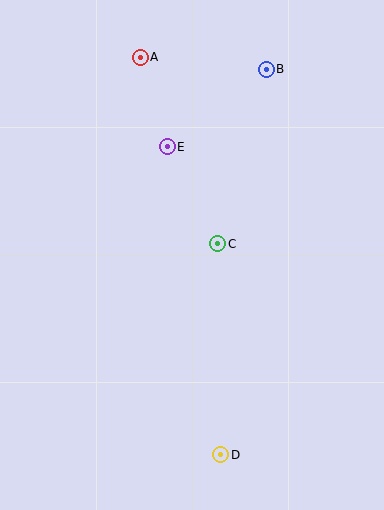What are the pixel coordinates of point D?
Point D is at (221, 455).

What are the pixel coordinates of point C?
Point C is at (218, 244).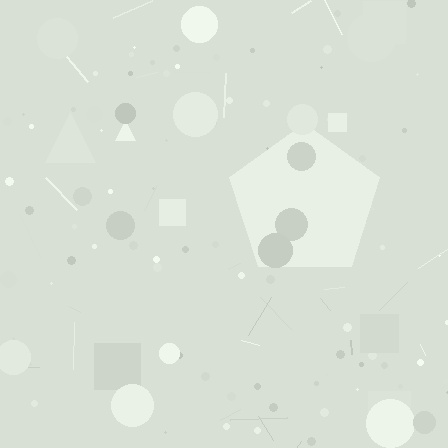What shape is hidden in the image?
A pentagon is hidden in the image.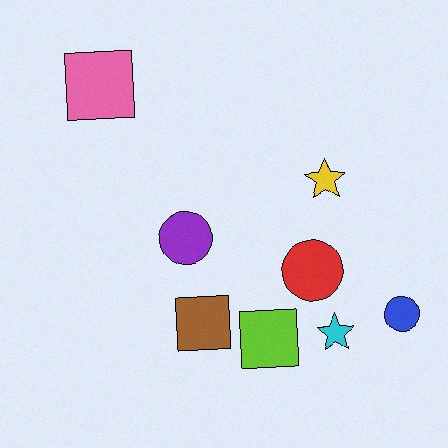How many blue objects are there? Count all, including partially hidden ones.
There is 1 blue object.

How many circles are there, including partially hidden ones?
There are 3 circles.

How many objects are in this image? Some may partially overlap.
There are 8 objects.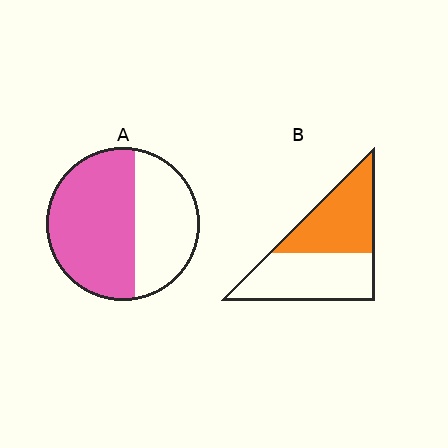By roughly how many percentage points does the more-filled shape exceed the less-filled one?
By roughly 10 percentage points (A over B).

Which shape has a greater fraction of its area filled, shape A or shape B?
Shape A.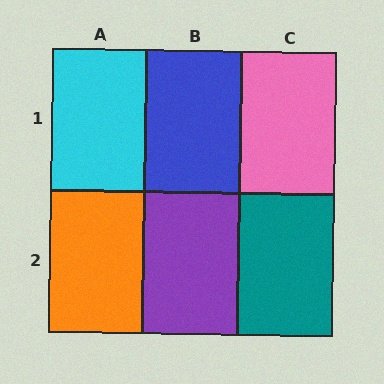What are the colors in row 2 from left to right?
Orange, purple, teal.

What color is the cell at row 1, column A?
Cyan.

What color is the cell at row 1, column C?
Pink.